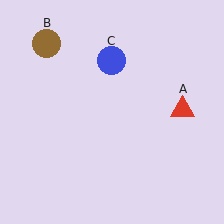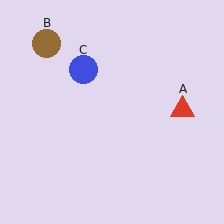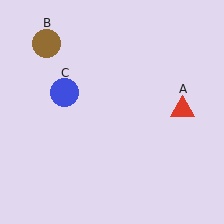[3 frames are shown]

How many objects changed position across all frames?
1 object changed position: blue circle (object C).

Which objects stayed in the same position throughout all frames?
Red triangle (object A) and brown circle (object B) remained stationary.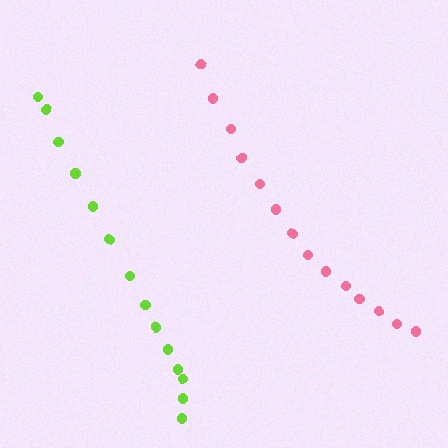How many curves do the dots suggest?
There are 2 distinct paths.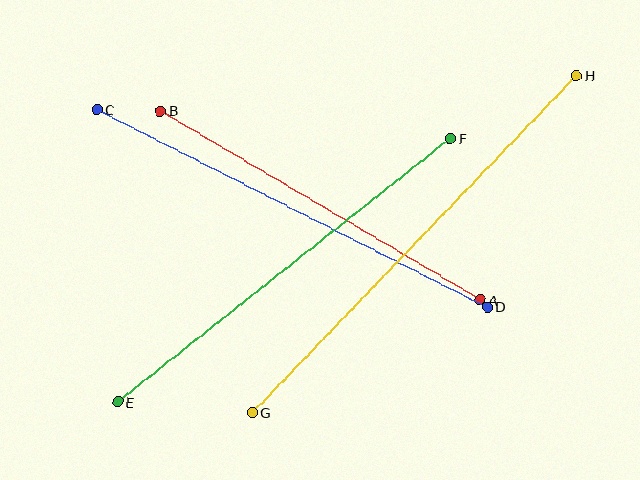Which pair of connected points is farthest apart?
Points G and H are farthest apart.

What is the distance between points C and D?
The distance is approximately 437 pixels.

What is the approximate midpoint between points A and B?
The midpoint is at approximately (320, 206) pixels.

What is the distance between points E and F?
The distance is approximately 424 pixels.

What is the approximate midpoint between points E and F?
The midpoint is at approximately (284, 270) pixels.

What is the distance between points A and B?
The distance is approximately 371 pixels.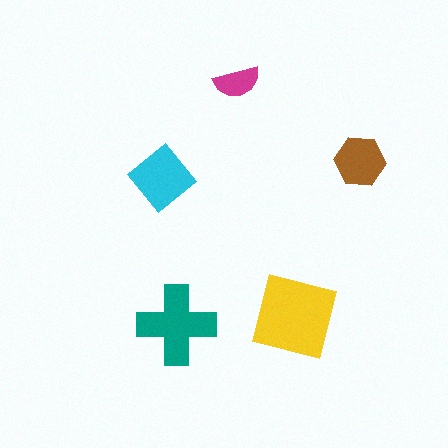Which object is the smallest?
The magenta semicircle.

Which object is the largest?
The yellow square.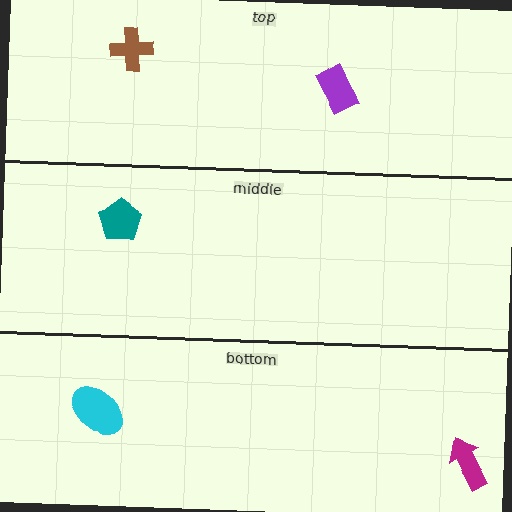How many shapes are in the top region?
2.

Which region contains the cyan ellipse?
The bottom region.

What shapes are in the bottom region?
The magenta arrow, the cyan ellipse.